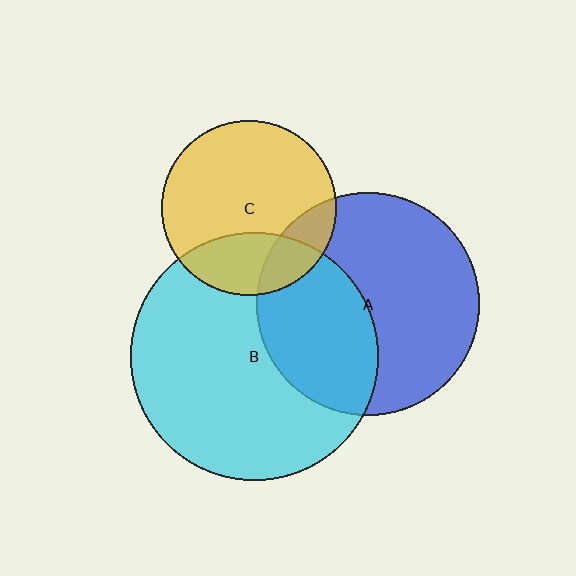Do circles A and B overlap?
Yes.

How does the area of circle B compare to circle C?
Approximately 2.0 times.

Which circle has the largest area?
Circle B (cyan).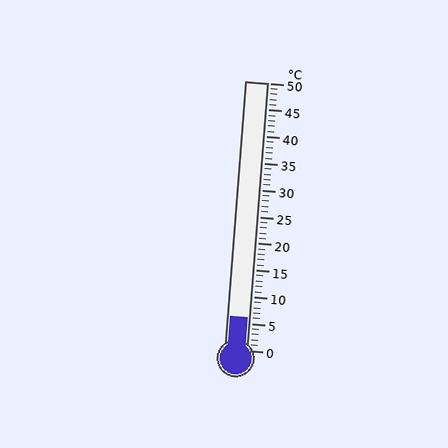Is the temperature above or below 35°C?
The temperature is below 35°C.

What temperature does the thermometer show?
The thermometer shows approximately 6°C.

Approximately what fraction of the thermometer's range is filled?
The thermometer is filled to approximately 10% of its range.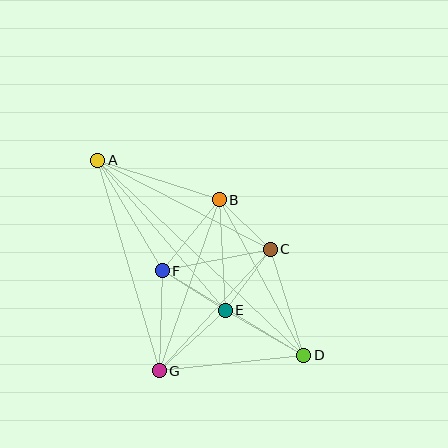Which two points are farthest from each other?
Points A and D are farthest from each other.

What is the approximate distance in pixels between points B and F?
The distance between B and F is approximately 91 pixels.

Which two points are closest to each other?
Points B and C are closest to each other.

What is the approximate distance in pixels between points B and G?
The distance between B and G is approximately 181 pixels.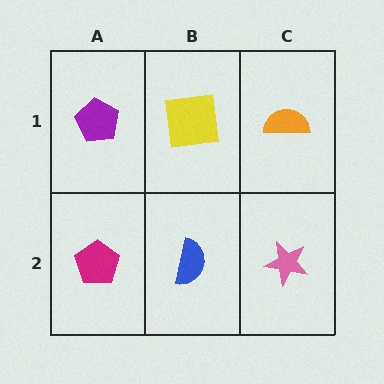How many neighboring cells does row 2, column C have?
2.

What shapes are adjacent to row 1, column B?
A blue semicircle (row 2, column B), a purple pentagon (row 1, column A), an orange semicircle (row 1, column C).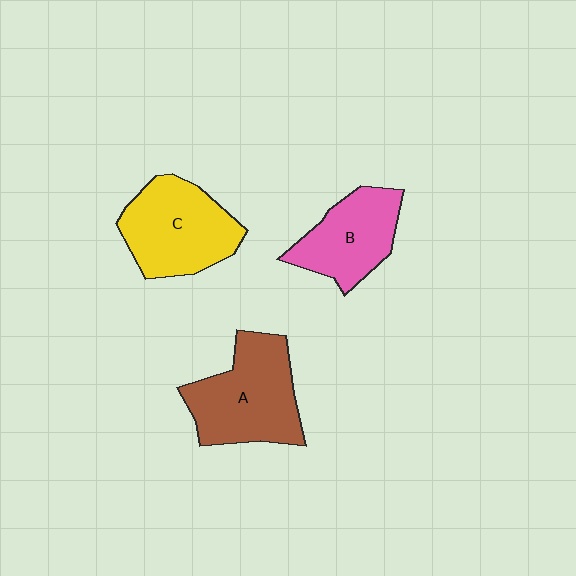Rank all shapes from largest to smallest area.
From largest to smallest: A (brown), C (yellow), B (pink).